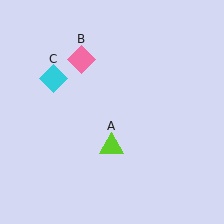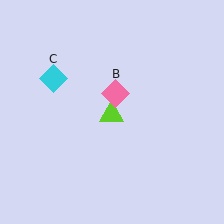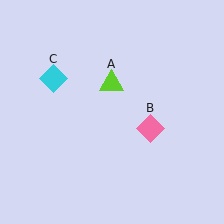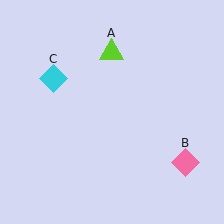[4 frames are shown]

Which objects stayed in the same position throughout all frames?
Cyan diamond (object C) remained stationary.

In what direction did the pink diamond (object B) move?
The pink diamond (object B) moved down and to the right.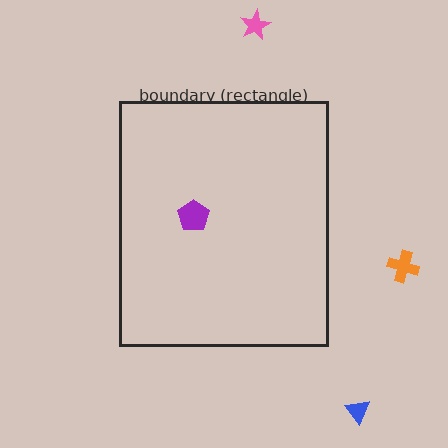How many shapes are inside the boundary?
1 inside, 3 outside.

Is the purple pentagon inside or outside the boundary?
Inside.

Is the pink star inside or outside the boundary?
Outside.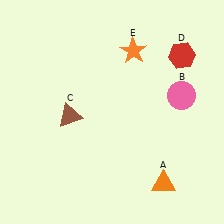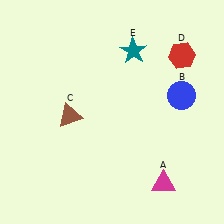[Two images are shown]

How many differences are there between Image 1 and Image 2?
There are 3 differences between the two images.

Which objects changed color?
A changed from orange to magenta. B changed from pink to blue. E changed from orange to teal.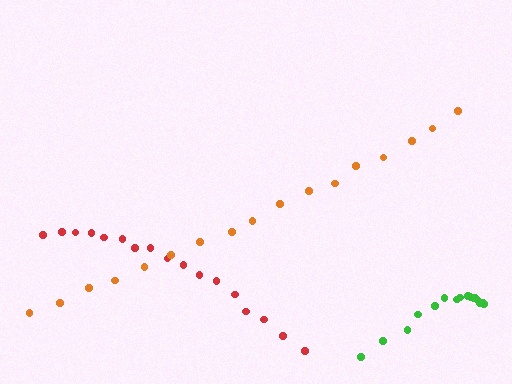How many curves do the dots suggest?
There are 3 distinct paths.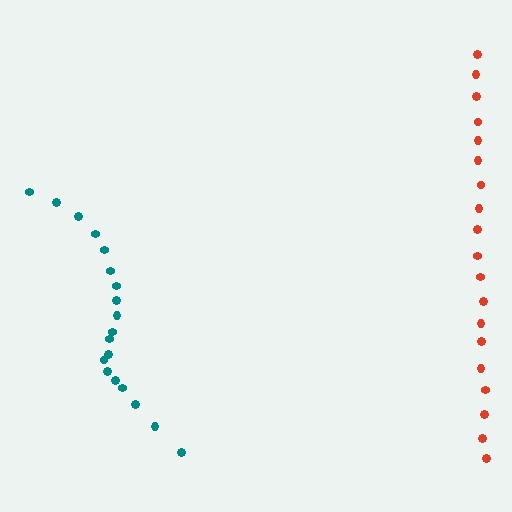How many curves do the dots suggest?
There are 2 distinct paths.